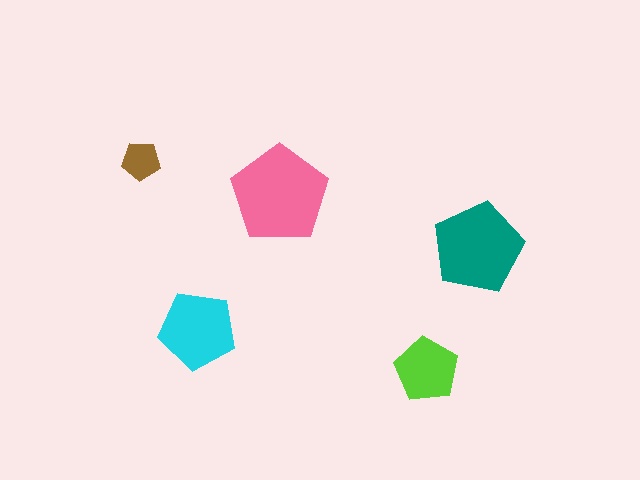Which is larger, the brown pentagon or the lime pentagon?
The lime one.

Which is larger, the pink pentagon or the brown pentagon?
The pink one.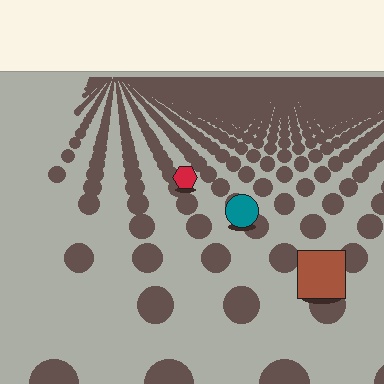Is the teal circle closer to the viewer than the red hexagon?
Yes. The teal circle is closer — you can tell from the texture gradient: the ground texture is coarser near it.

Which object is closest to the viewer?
The brown square is closest. The texture marks near it are larger and more spread out.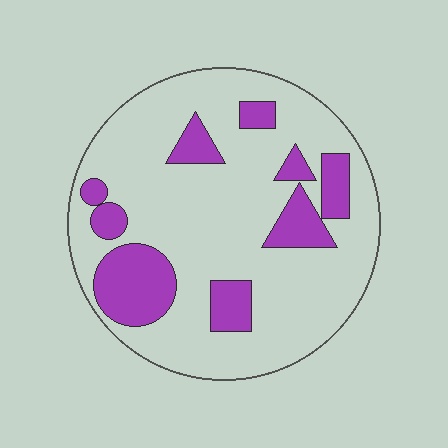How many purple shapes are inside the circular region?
9.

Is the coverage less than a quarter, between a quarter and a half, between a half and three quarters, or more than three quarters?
Less than a quarter.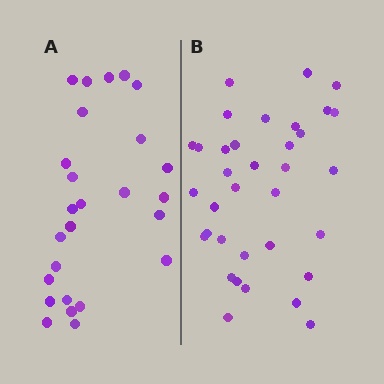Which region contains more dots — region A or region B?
Region B (the right region) has more dots.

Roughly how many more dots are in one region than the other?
Region B has roughly 8 or so more dots than region A.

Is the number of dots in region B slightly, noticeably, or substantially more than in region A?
Region B has noticeably more, but not dramatically so. The ratio is roughly 1.3 to 1.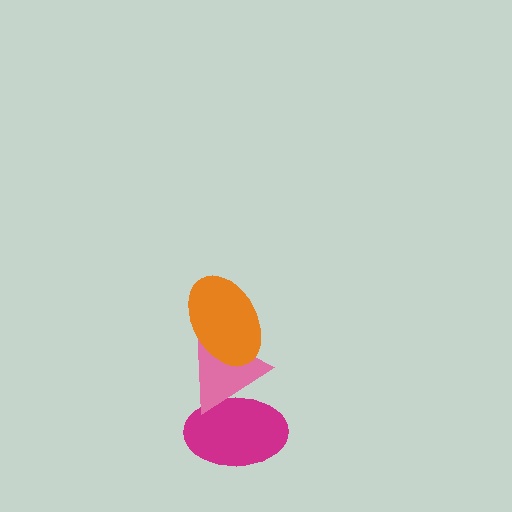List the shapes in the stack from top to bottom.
From top to bottom: the orange ellipse, the pink triangle, the magenta ellipse.